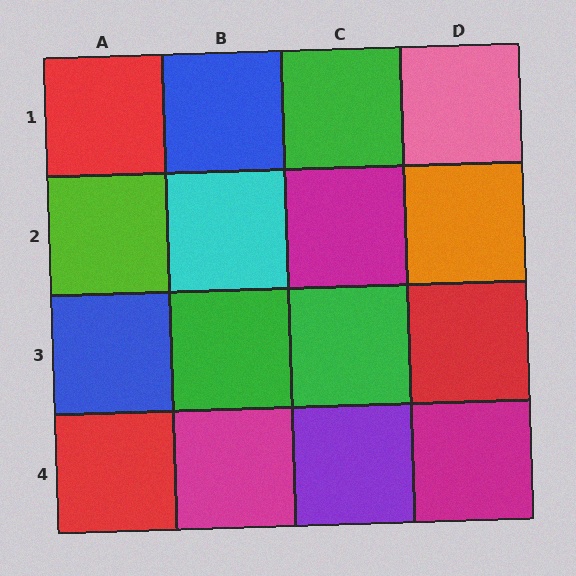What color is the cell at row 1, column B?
Blue.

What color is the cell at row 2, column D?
Orange.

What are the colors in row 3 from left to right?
Blue, green, green, red.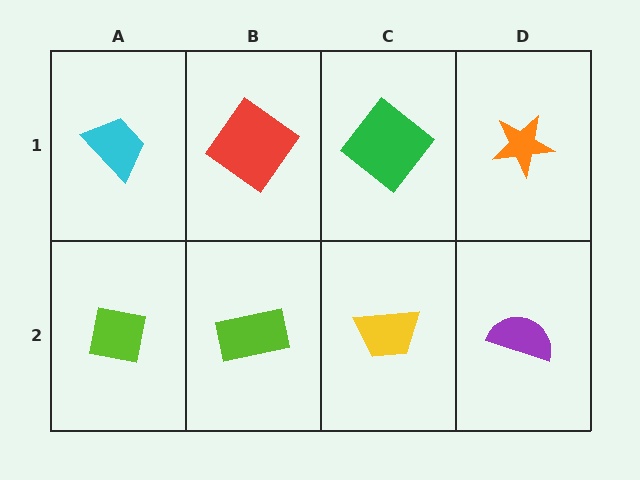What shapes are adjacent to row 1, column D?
A purple semicircle (row 2, column D), a green diamond (row 1, column C).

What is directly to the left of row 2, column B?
A lime square.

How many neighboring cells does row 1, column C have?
3.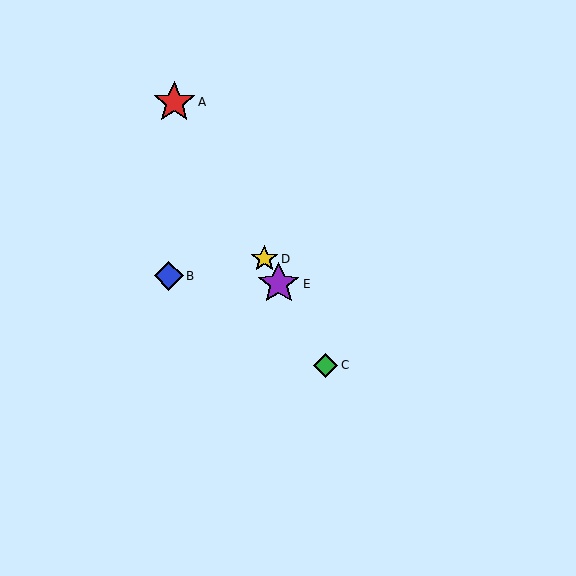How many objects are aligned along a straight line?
4 objects (A, C, D, E) are aligned along a straight line.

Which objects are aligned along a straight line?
Objects A, C, D, E are aligned along a straight line.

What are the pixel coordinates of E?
Object E is at (279, 284).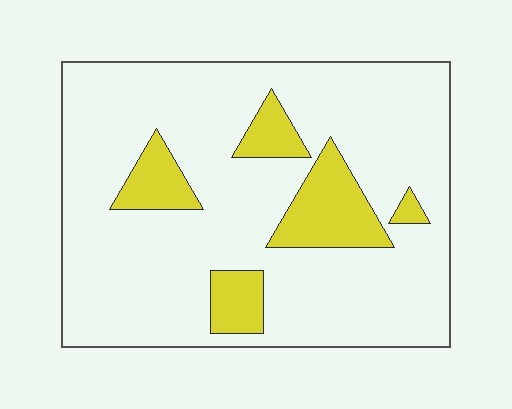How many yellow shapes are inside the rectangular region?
5.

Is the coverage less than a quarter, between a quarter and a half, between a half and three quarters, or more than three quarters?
Less than a quarter.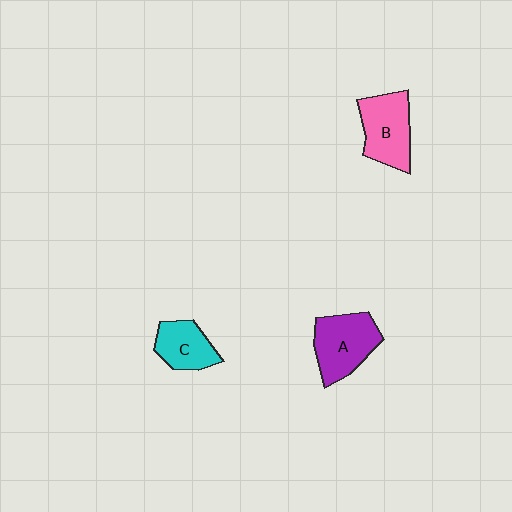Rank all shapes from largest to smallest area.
From largest to smallest: A (purple), B (pink), C (cyan).